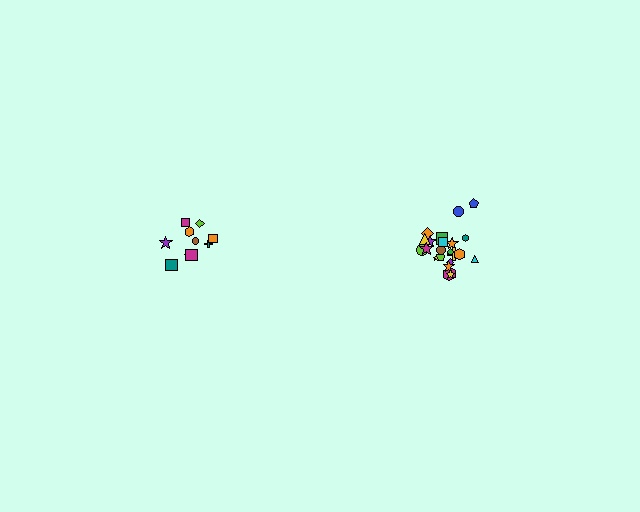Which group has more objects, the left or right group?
The right group.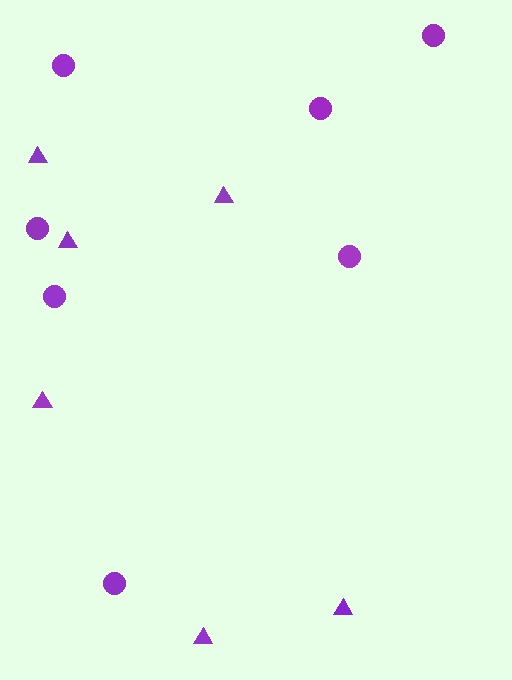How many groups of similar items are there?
There are 2 groups: one group of triangles (6) and one group of circles (7).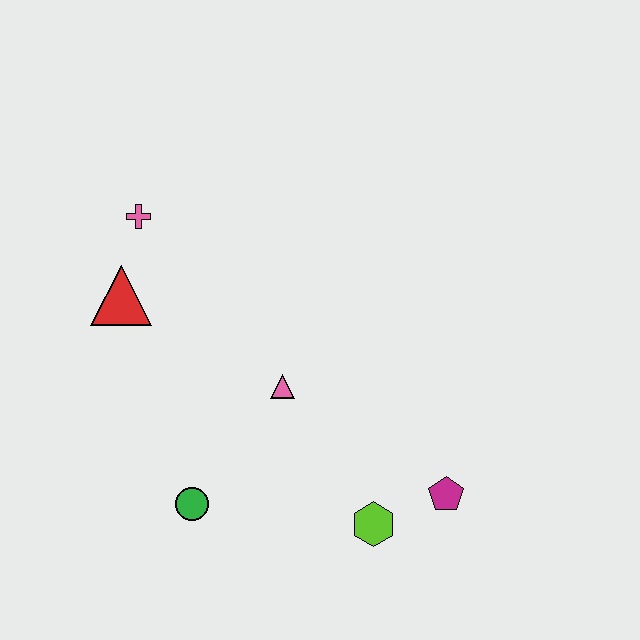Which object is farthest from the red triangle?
The magenta pentagon is farthest from the red triangle.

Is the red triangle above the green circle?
Yes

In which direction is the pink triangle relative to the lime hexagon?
The pink triangle is above the lime hexagon.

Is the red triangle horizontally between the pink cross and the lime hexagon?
No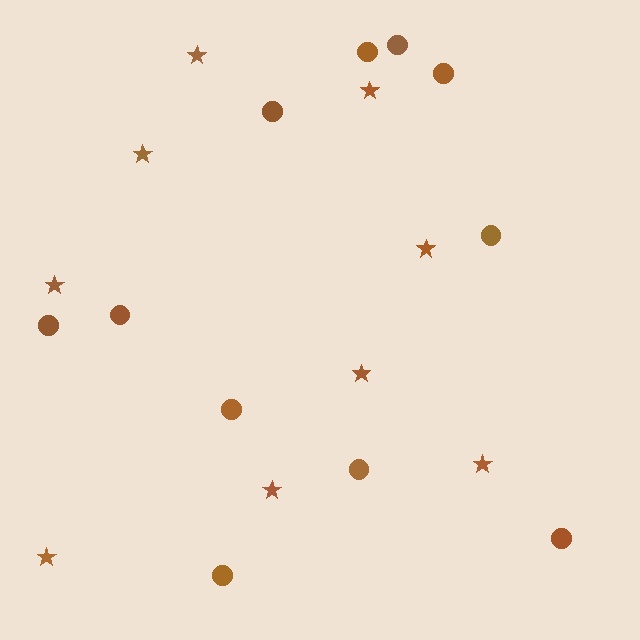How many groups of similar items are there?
There are 2 groups: one group of circles (11) and one group of stars (9).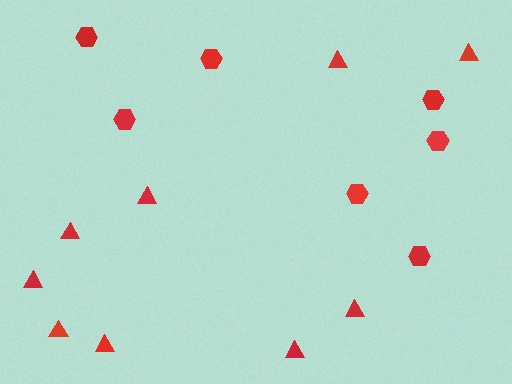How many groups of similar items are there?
There are 2 groups: one group of triangles (9) and one group of hexagons (7).